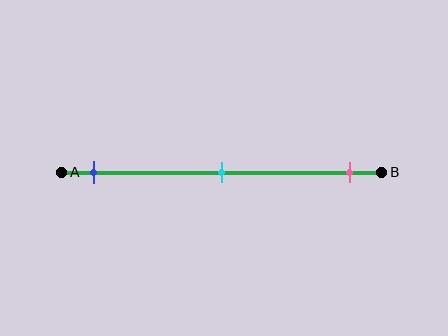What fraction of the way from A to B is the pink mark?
The pink mark is approximately 90% (0.9) of the way from A to B.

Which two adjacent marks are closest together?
The blue and cyan marks are the closest adjacent pair.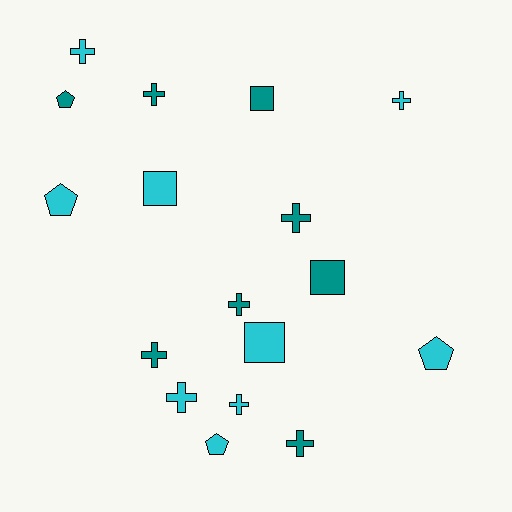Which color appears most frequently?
Cyan, with 9 objects.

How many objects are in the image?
There are 17 objects.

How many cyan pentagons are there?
There are 3 cyan pentagons.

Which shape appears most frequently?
Cross, with 9 objects.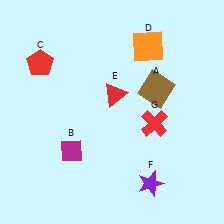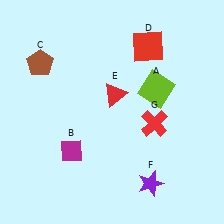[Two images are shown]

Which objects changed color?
A changed from brown to lime. C changed from red to brown. D changed from orange to red.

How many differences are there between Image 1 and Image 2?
There are 3 differences between the two images.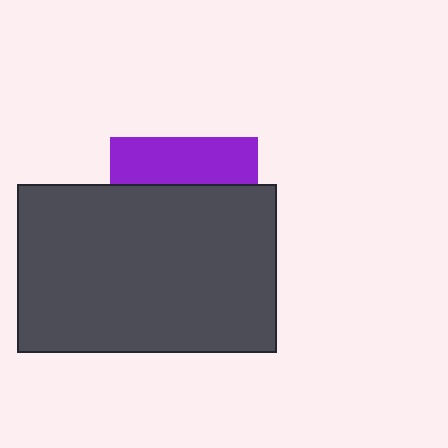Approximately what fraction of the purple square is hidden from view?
Roughly 69% of the purple square is hidden behind the dark gray rectangle.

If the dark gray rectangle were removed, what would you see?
You would see the complete purple square.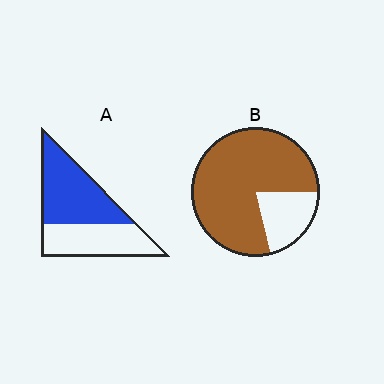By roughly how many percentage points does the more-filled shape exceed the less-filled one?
By roughly 25 percentage points (B over A).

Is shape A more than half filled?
Yes.